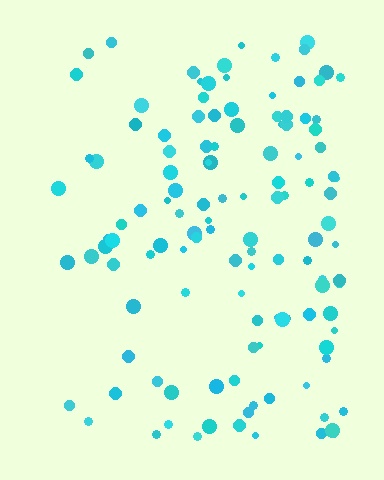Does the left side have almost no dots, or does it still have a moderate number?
Still a moderate number, just noticeably fewer than the right.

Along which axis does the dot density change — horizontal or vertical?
Horizontal.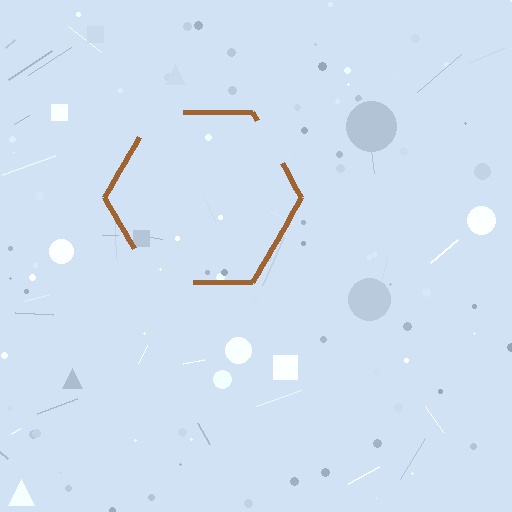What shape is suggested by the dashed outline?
The dashed outline suggests a hexagon.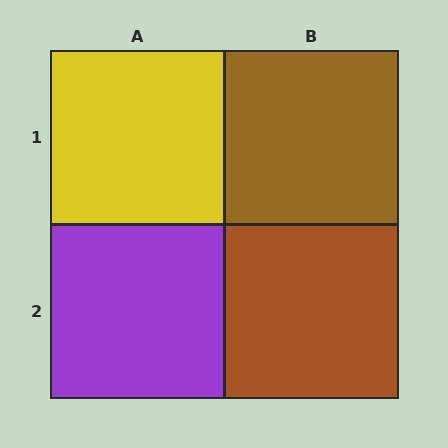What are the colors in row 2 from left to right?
Purple, brown.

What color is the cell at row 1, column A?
Yellow.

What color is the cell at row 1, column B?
Brown.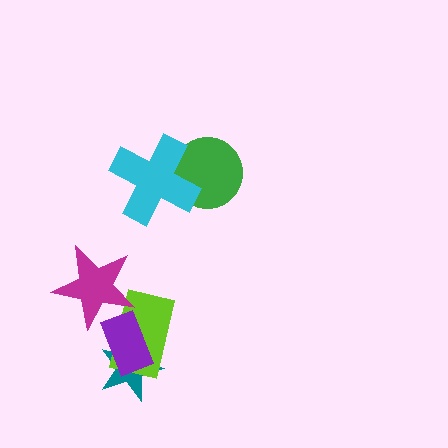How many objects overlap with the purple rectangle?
3 objects overlap with the purple rectangle.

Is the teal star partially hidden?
Yes, it is partially covered by another shape.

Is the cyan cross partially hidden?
No, no other shape covers it.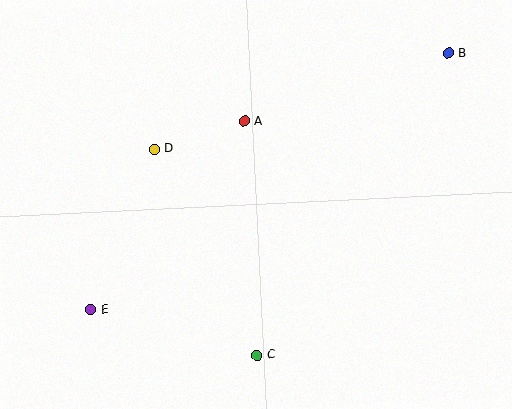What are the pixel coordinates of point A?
Point A is at (244, 121).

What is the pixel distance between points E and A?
The distance between E and A is 244 pixels.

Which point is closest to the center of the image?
Point A at (244, 121) is closest to the center.